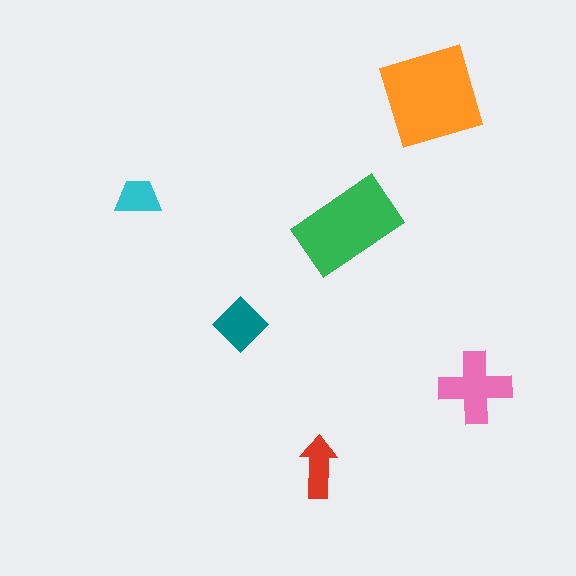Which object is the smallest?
The cyan trapezoid.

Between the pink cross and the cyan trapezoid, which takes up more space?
The pink cross.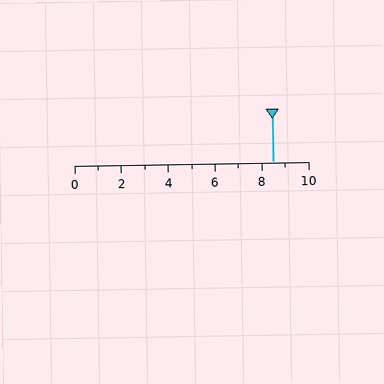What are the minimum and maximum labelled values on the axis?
The axis runs from 0 to 10.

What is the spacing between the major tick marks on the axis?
The major ticks are spaced 2 apart.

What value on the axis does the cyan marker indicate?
The marker indicates approximately 8.5.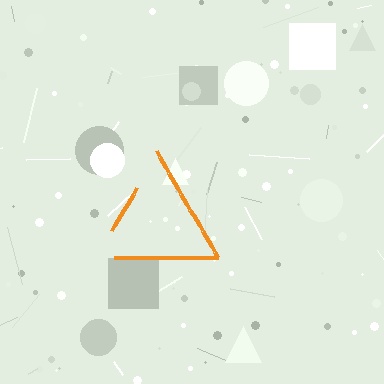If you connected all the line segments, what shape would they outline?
They would outline a triangle.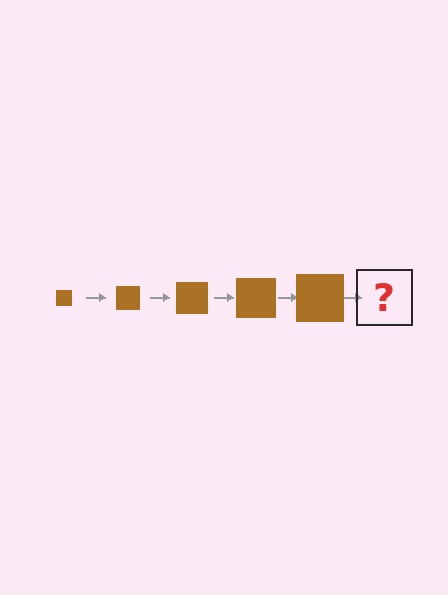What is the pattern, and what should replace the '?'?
The pattern is that the square gets progressively larger each step. The '?' should be a brown square, larger than the previous one.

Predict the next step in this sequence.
The next step is a brown square, larger than the previous one.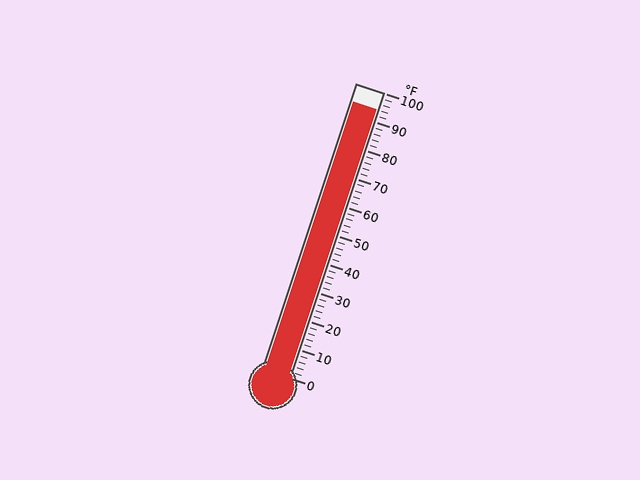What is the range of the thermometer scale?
The thermometer scale ranges from 0°F to 100°F.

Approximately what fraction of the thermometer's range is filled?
The thermometer is filled to approximately 95% of its range.